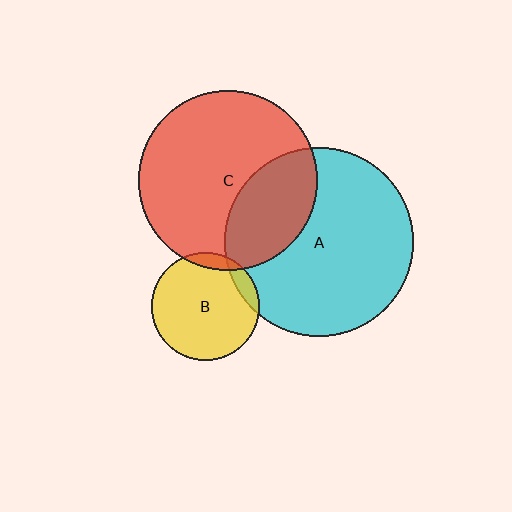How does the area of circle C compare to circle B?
Approximately 2.7 times.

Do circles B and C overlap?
Yes.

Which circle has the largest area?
Circle A (cyan).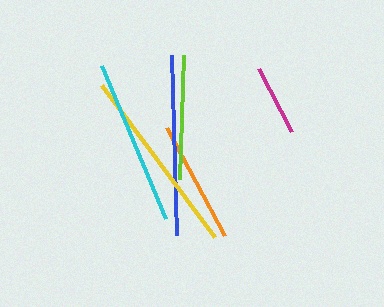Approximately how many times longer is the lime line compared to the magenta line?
The lime line is approximately 1.7 times the length of the magenta line.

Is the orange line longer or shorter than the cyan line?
The cyan line is longer than the orange line.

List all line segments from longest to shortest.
From longest to shortest: yellow, blue, cyan, lime, orange, magenta.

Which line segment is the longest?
The yellow line is the longest at approximately 189 pixels.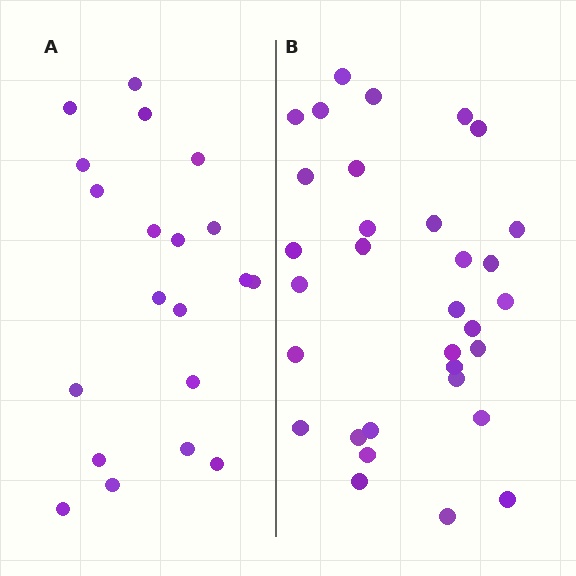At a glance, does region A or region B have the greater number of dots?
Region B (the right region) has more dots.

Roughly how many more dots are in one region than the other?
Region B has roughly 12 or so more dots than region A.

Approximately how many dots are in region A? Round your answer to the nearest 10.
About 20 dots.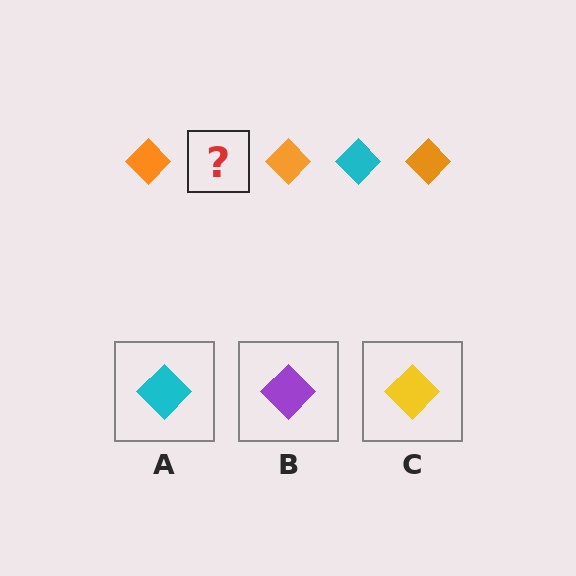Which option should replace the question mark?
Option A.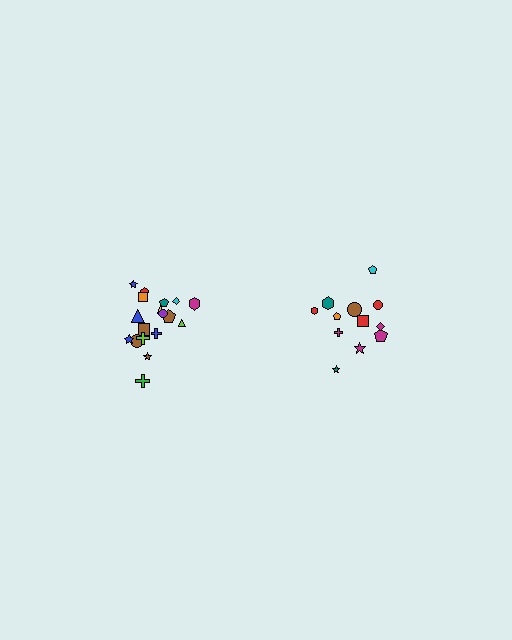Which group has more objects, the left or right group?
The left group.